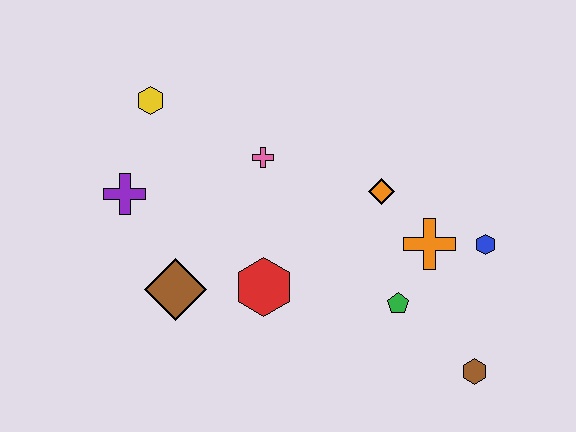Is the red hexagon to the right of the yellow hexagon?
Yes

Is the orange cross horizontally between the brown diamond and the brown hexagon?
Yes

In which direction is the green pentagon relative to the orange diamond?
The green pentagon is below the orange diamond.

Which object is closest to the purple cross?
The yellow hexagon is closest to the purple cross.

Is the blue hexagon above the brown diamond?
Yes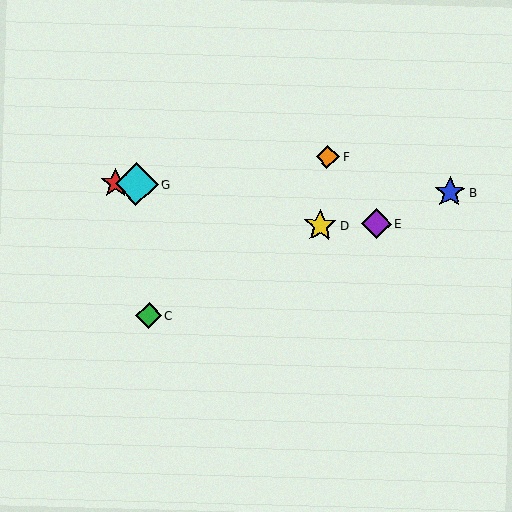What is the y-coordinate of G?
Object G is at y≈184.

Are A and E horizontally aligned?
No, A is at y≈183 and E is at y≈223.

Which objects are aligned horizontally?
Objects A, B, G are aligned horizontally.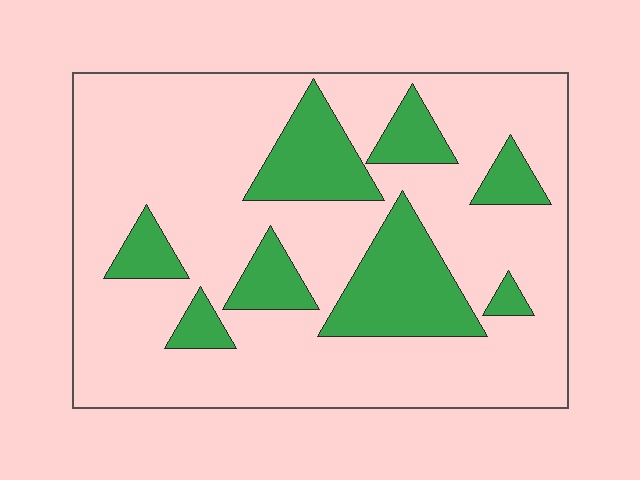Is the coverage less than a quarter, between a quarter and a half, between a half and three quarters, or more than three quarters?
Less than a quarter.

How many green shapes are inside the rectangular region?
8.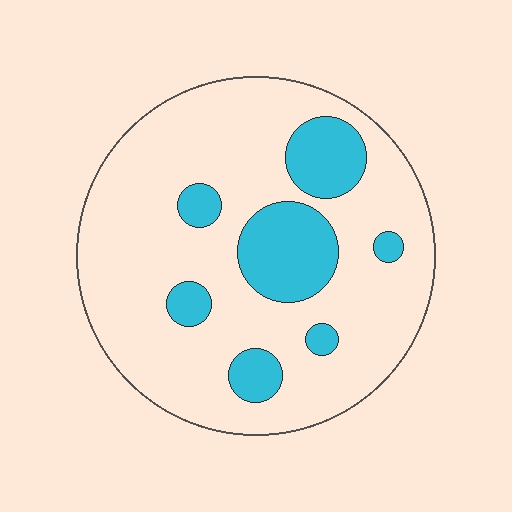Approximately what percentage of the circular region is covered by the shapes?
Approximately 20%.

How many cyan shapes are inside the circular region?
7.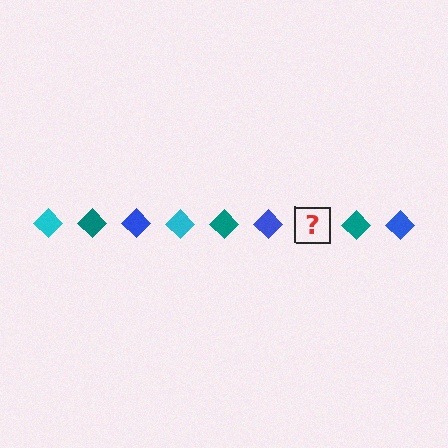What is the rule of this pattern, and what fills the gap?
The rule is that the pattern cycles through cyan, teal, blue diamonds. The gap should be filled with a cyan diamond.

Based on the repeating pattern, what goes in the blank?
The blank should be a cyan diamond.